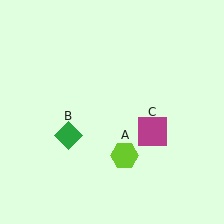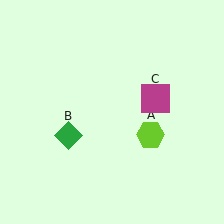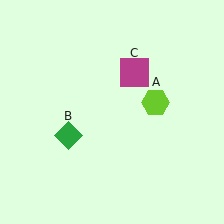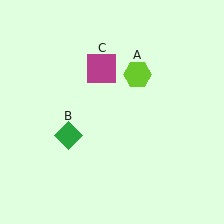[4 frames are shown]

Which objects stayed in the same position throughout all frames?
Green diamond (object B) remained stationary.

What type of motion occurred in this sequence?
The lime hexagon (object A), magenta square (object C) rotated counterclockwise around the center of the scene.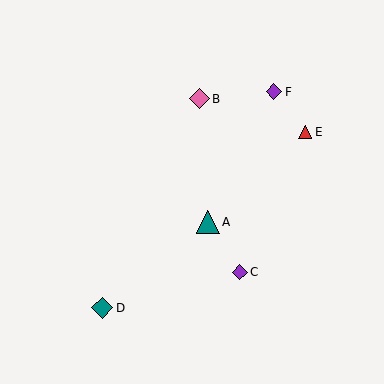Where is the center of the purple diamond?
The center of the purple diamond is at (274, 92).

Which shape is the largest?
The teal triangle (labeled A) is the largest.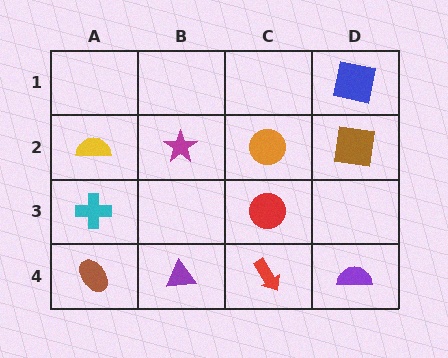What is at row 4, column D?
A purple semicircle.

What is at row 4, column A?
A brown ellipse.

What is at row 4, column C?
A red arrow.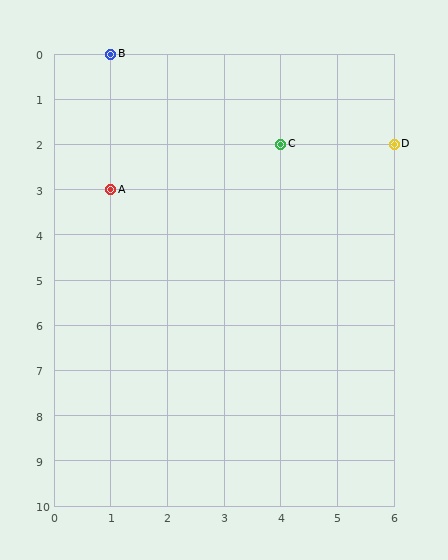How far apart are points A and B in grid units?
Points A and B are 3 rows apart.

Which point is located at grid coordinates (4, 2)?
Point C is at (4, 2).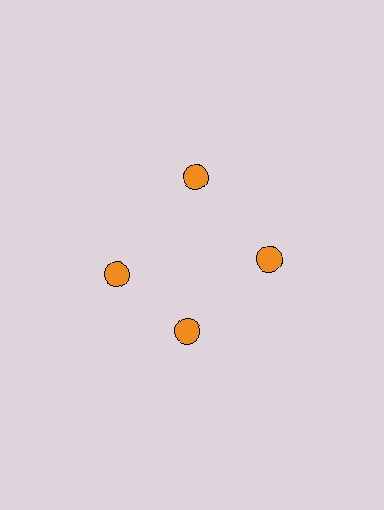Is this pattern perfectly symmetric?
No. The 4 orange circles are arranged in a ring, but one element near the 9 o'clock position is rotated out of alignment along the ring, breaking the 4-fold rotational symmetry.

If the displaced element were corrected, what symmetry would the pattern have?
It would have 4-fold rotational symmetry — the pattern would map onto itself every 90 degrees.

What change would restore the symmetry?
The symmetry would be restored by rotating it back into even spacing with its neighbors so that all 4 circles sit at equal angles and equal distance from the center.